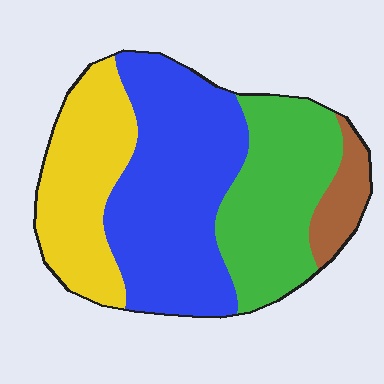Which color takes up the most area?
Blue, at roughly 40%.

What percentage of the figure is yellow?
Yellow covers around 25% of the figure.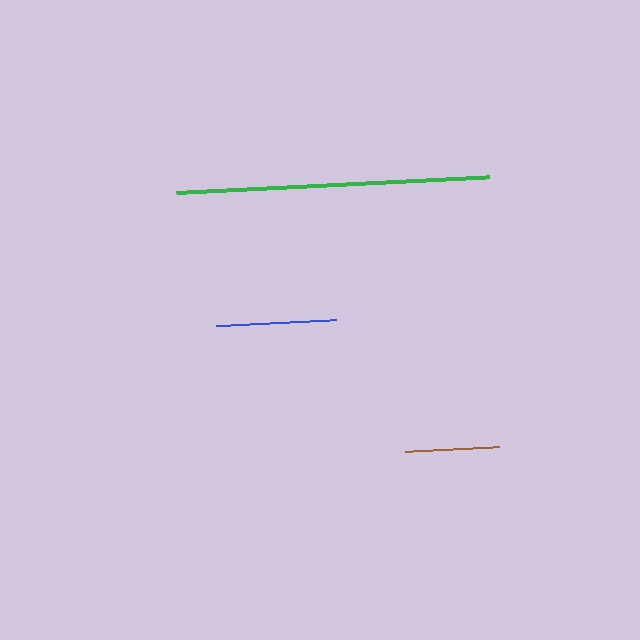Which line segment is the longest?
The green line is the longest at approximately 312 pixels.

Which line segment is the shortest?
The brown line is the shortest at approximately 93 pixels.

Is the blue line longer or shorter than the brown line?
The blue line is longer than the brown line.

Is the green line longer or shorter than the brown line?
The green line is longer than the brown line.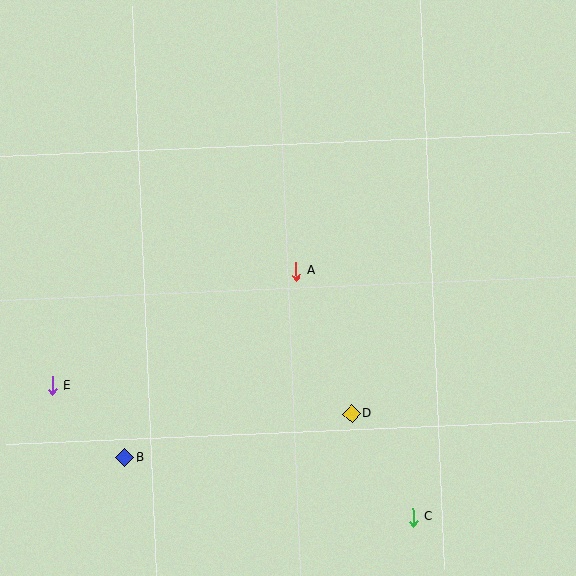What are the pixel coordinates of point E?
Point E is at (52, 386).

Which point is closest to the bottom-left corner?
Point B is closest to the bottom-left corner.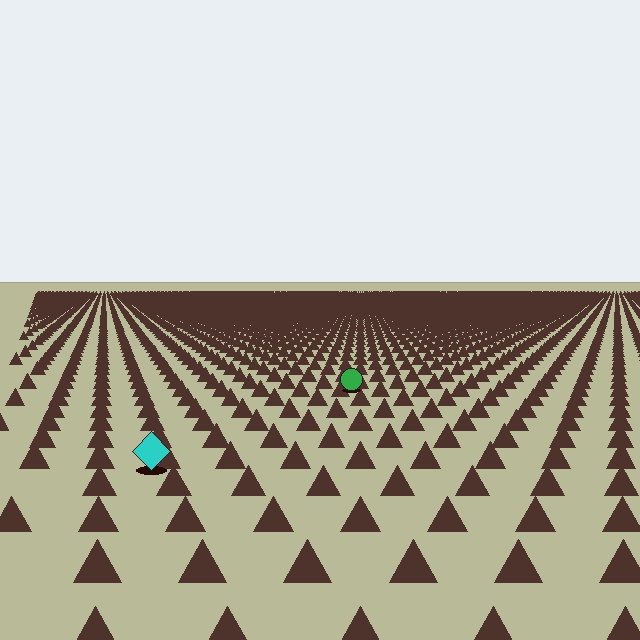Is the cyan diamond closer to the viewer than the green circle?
Yes. The cyan diamond is closer — you can tell from the texture gradient: the ground texture is coarser near it.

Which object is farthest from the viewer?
The green circle is farthest from the viewer. It appears smaller and the ground texture around it is denser.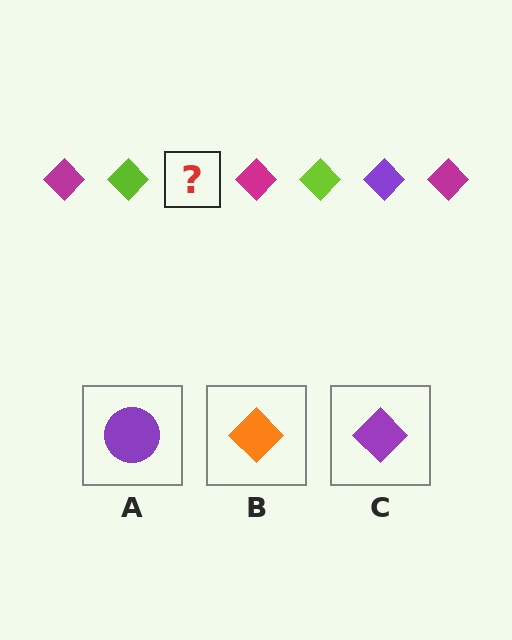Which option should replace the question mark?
Option C.